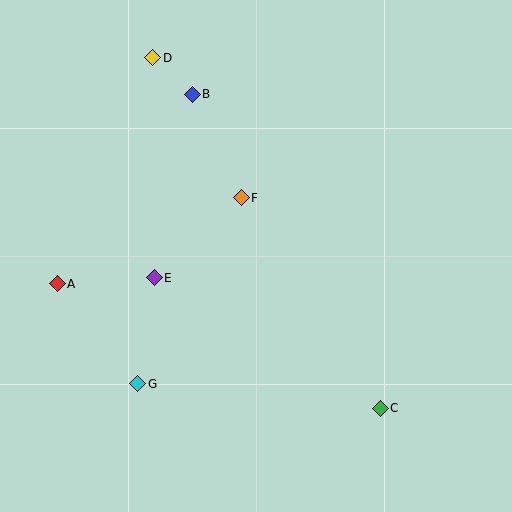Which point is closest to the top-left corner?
Point D is closest to the top-left corner.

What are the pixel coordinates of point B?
Point B is at (192, 94).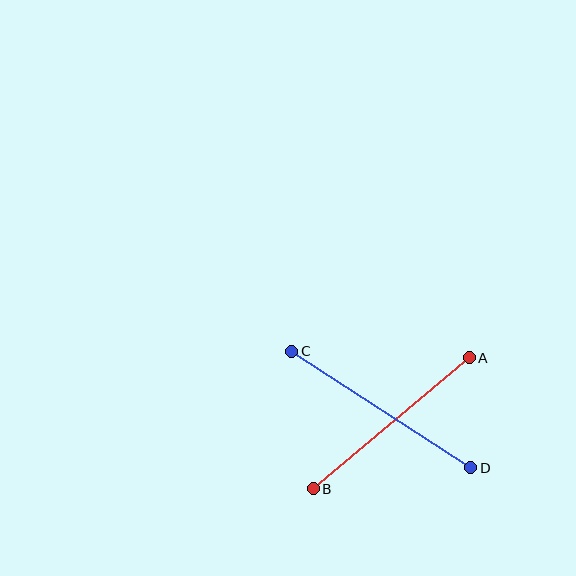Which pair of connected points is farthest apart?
Points C and D are farthest apart.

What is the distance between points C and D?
The distance is approximately 214 pixels.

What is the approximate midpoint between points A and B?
The midpoint is at approximately (391, 423) pixels.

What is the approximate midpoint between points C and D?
The midpoint is at approximately (381, 410) pixels.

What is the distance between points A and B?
The distance is approximately 203 pixels.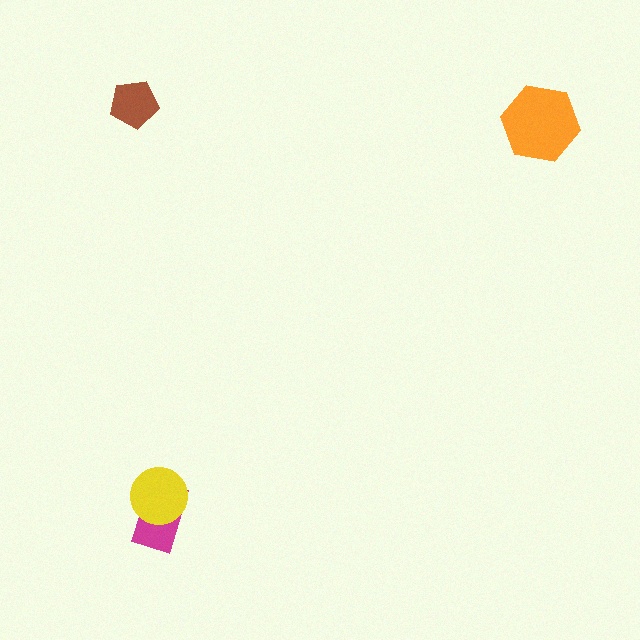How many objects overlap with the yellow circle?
1 object overlaps with the yellow circle.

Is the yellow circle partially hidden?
No, no other shape covers it.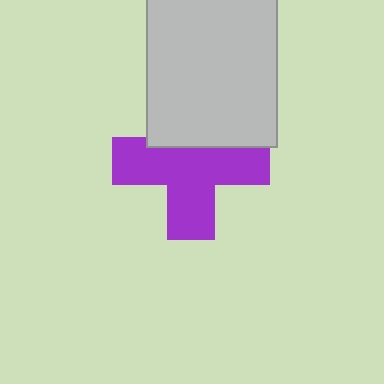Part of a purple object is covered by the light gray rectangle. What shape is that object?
It is a cross.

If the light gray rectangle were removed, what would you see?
You would see the complete purple cross.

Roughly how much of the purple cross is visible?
Most of it is visible (roughly 69%).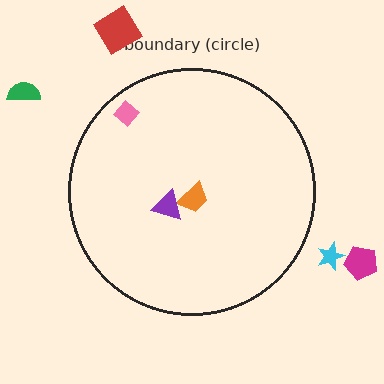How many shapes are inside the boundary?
3 inside, 4 outside.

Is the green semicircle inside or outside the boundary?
Outside.